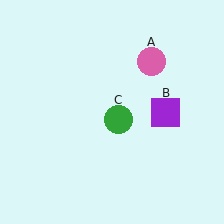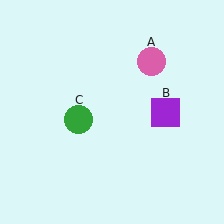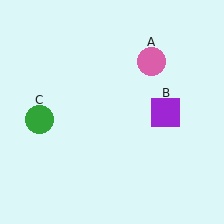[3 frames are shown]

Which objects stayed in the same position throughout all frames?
Pink circle (object A) and purple square (object B) remained stationary.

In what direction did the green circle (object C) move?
The green circle (object C) moved left.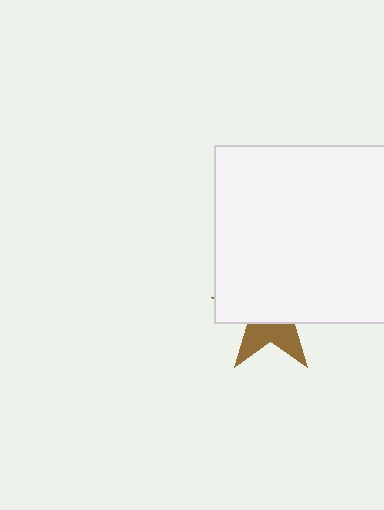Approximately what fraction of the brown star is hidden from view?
Roughly 62% of the brown star is hidden behind the white square.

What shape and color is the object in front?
The object in front is a white square.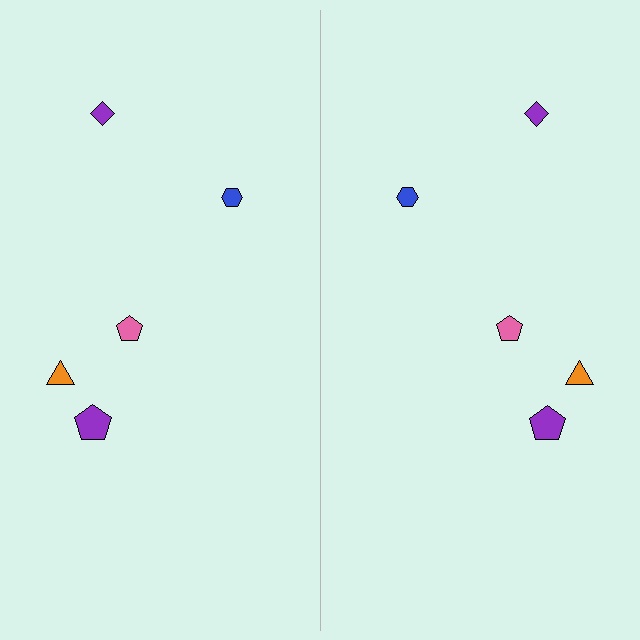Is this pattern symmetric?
Yes, this pattern has bilateral (reflection) symmetry.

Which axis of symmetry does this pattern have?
The pattern has a vertical axis of symmetry running through the center of the image.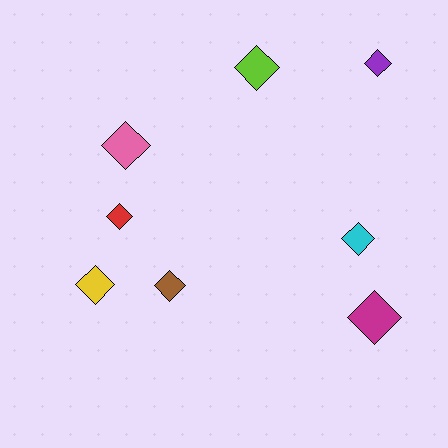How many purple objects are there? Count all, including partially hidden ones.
There is 1 purple object.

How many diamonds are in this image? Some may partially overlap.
There are 8 diamonds.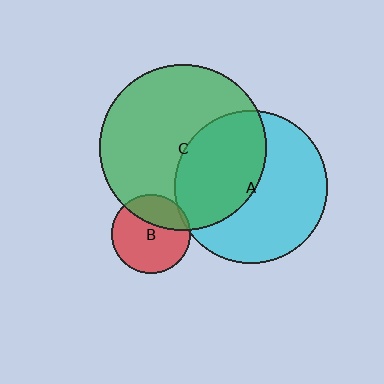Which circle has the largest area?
Circle C (green).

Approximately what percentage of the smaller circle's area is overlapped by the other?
Approximately 5%.